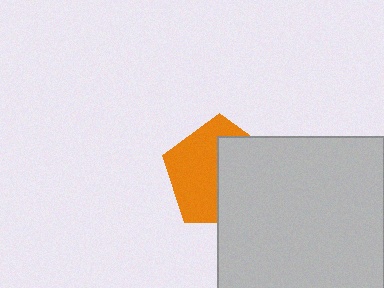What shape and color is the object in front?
The object in front is a light gray square.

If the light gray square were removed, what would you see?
You would see the complete orange pentagon.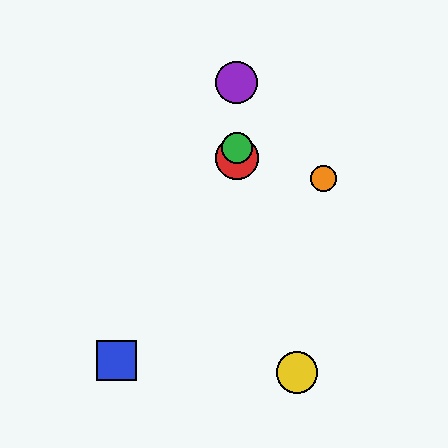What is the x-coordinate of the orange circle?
The orange circle is at x≈323.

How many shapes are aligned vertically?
3 shapes (the red circle, the green circle, the purple circle) are aligned vertically.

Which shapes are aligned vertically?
The red circle, the green circle, the purple circle are aligned vertically.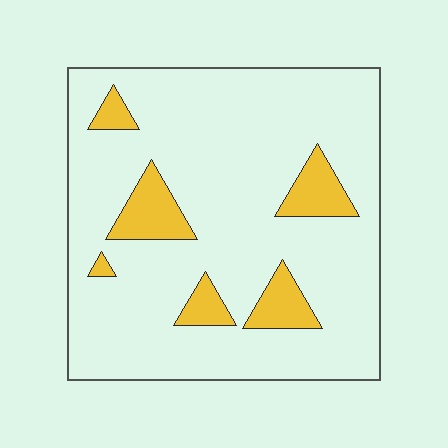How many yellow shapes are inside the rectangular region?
6.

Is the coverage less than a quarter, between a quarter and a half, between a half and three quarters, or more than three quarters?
Less than a quarter.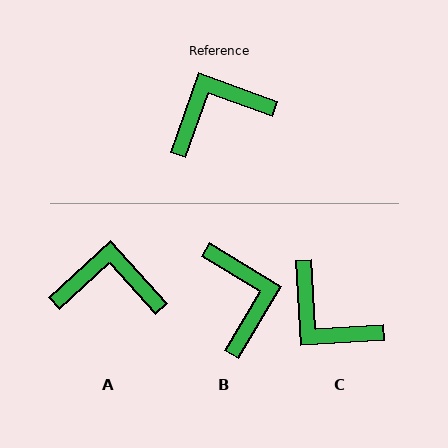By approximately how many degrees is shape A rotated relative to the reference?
Approximately 28 degrees clockwise.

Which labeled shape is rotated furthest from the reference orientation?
C, about 113 degrees away.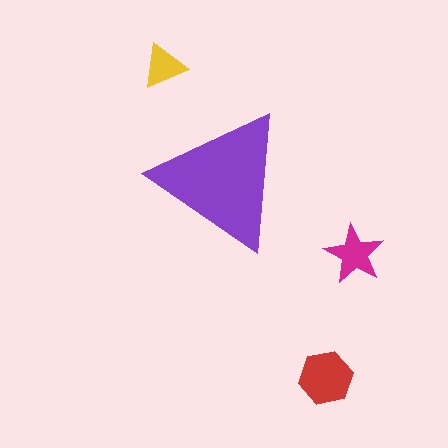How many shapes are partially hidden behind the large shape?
0 shapes are partially hidden.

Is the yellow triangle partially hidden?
No, the yellow triangle is fully visible.